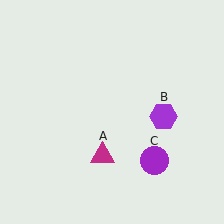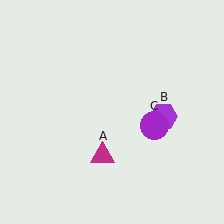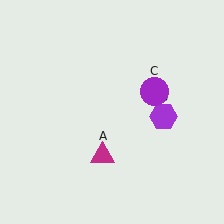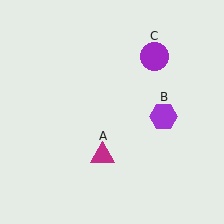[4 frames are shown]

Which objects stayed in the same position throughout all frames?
Magenta triangle (object A) and purple hexagon (object B) remained stationary.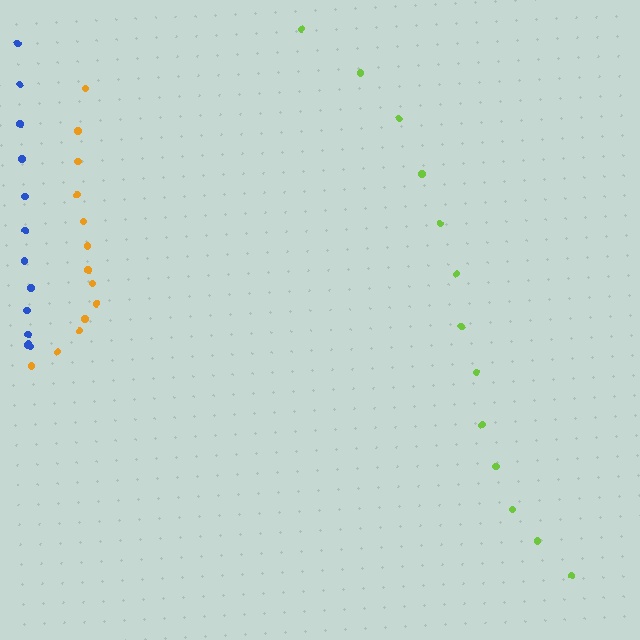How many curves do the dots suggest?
There are 3 distinct paths.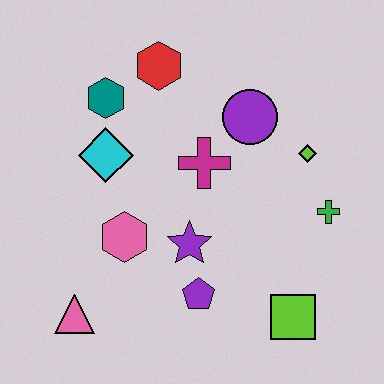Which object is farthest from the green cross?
The pink triangle is farthest from the green cross.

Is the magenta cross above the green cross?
Yes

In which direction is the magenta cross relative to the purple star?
The magenta cross is above the purple star.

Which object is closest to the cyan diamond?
The teal hexagon is closest to the cyan diamond.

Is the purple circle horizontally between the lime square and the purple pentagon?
Yes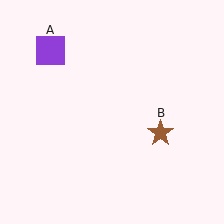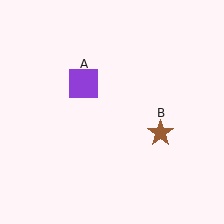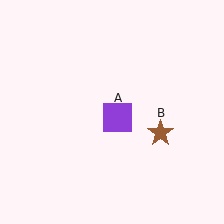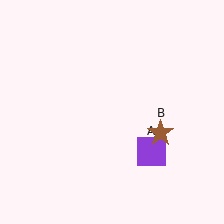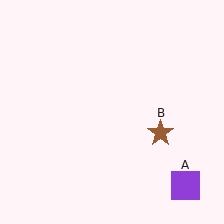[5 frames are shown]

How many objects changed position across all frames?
1 object changed position: purple square (object A).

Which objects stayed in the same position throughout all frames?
Brown star (object B) remained stationary.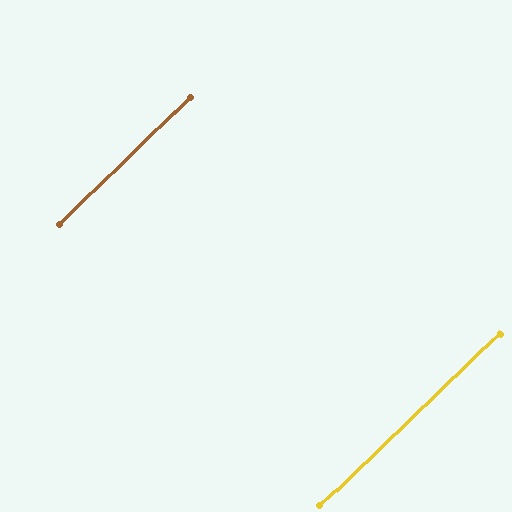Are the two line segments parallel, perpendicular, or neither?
Parallel — their directions differ by only 0.5°.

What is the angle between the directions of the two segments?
Approximately 0 degrees.